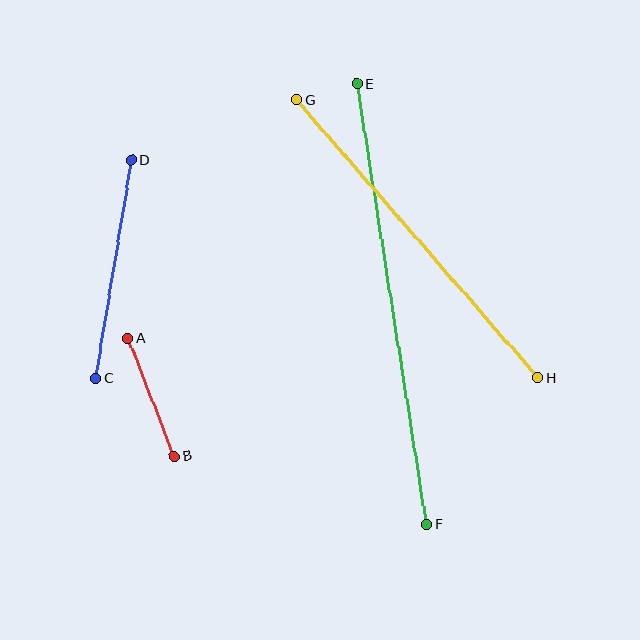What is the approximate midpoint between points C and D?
The midpoint is at approximately (113, 270) pixels.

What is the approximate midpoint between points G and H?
The midpoint is at approximately (417, 239) pixels.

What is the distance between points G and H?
The distance is approximately 367 pixels.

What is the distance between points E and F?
The distance is approximately 446 pixels.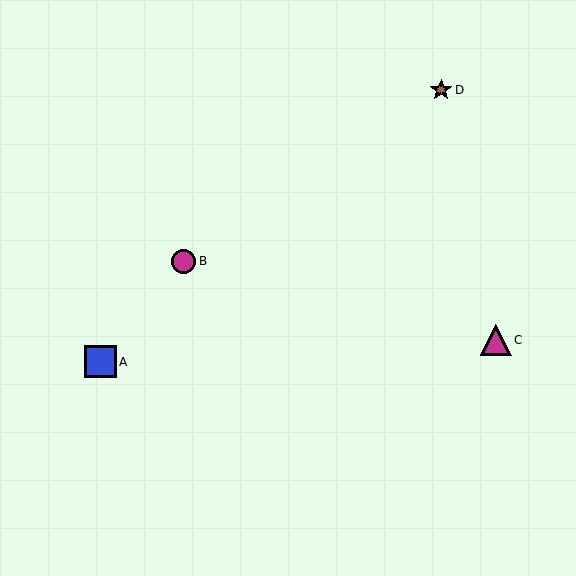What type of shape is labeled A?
Shape A is a blue square.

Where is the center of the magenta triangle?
The center of the magenta triangle is at (496, 340).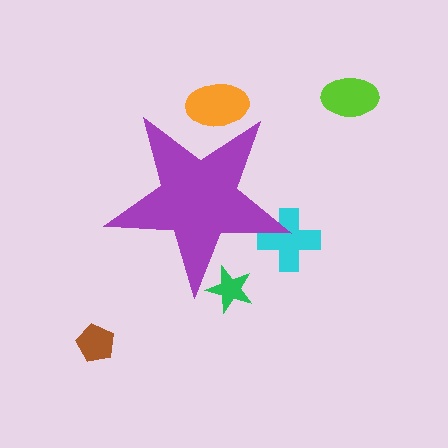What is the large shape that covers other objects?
A purple star.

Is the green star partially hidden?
Yes, the green star is partially hidden behind the purple star.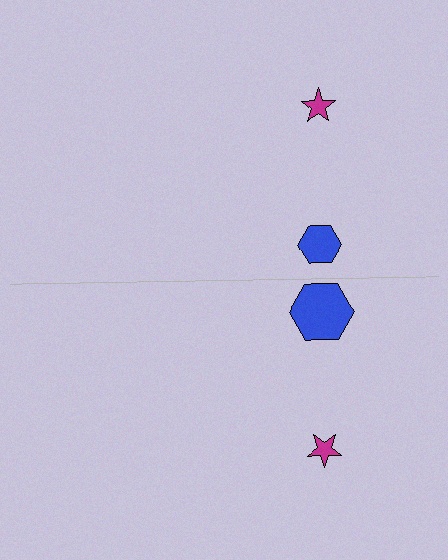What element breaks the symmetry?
The blue hexagon on the bottom side has a different size than its mirror counterpart.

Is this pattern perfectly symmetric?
No, the pattern is not perfectly symmetric. The blue hexagon on the bottom side has a different size than its mirror counterpart.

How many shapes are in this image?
There are 4 shapes in this image.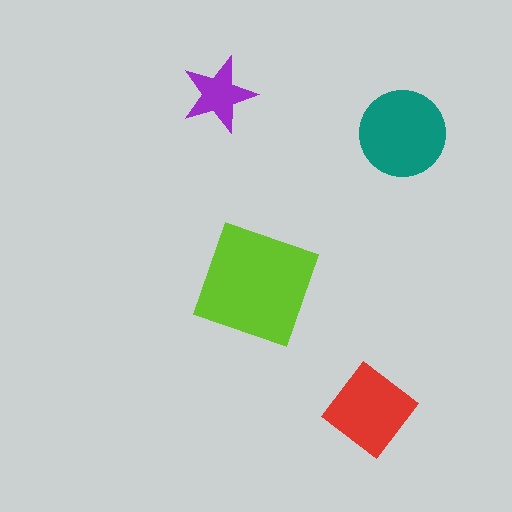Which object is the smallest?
The purple star.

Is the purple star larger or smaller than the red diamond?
Smaller.